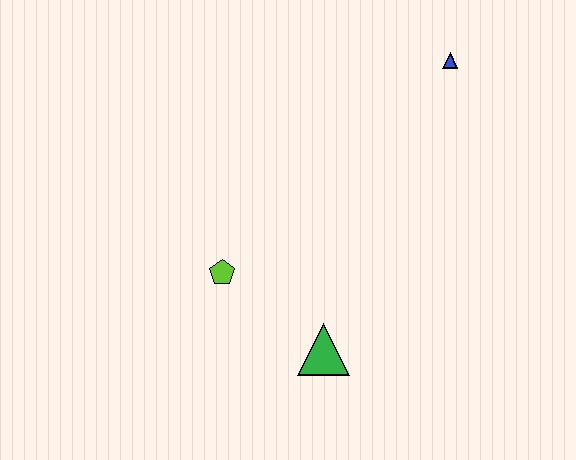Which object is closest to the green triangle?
The lime pentagon is closest to the green triangle.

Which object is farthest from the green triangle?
The blue triangle is farthest from the green triangle.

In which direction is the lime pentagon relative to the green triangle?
The lime pentagon is to the left of the green triangle.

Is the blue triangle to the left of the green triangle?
No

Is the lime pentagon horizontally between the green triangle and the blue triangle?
No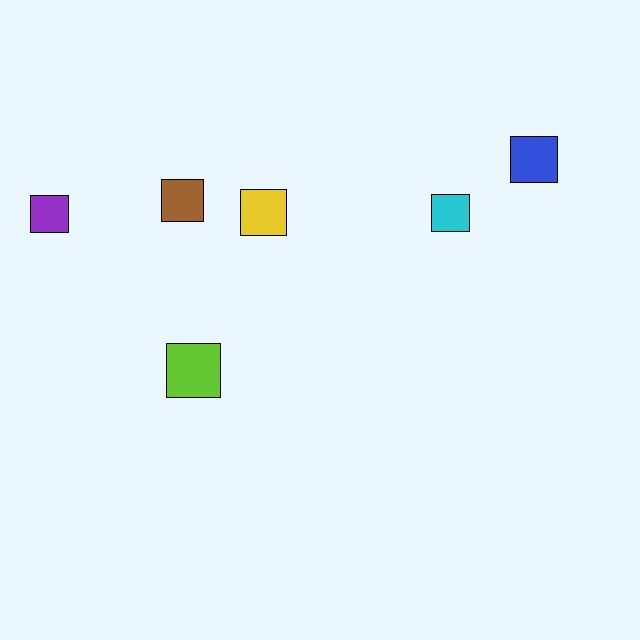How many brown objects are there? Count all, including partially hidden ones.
There is 1 brown object.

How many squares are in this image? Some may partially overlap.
There are 6 squares.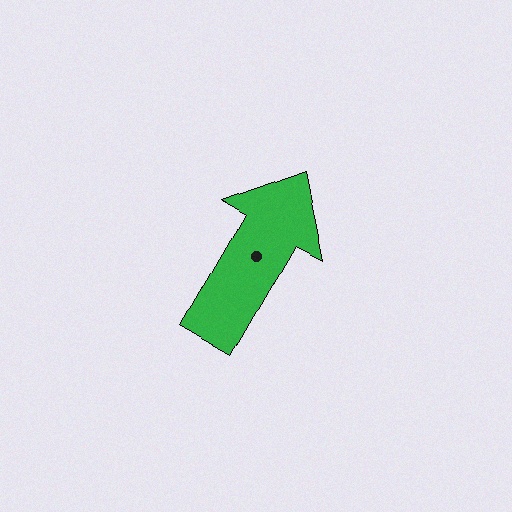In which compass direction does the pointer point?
Northeast.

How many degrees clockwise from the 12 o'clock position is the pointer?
Approximately 30 degrees.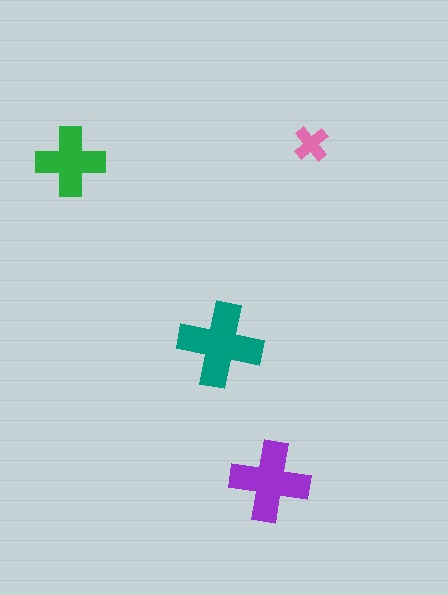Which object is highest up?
The pink cross is topmost.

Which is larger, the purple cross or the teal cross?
The teal one.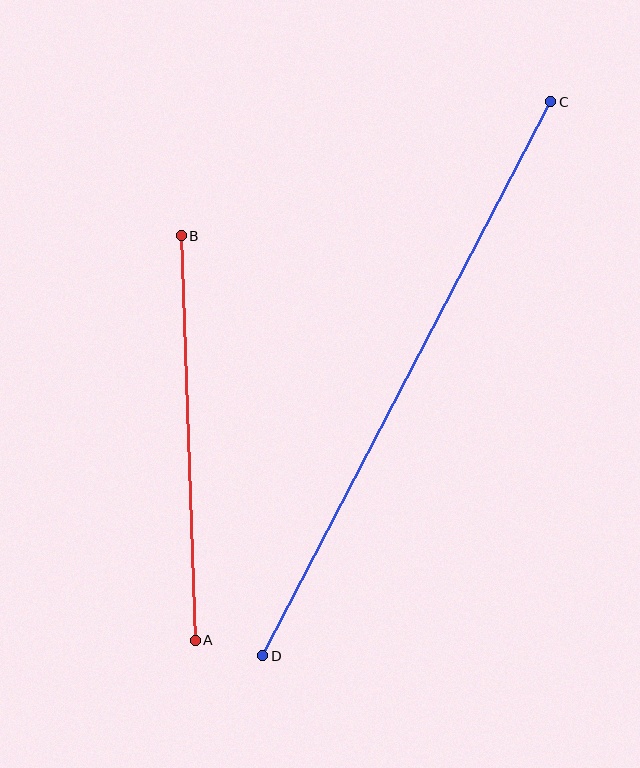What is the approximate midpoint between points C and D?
The midpoint is at approximately (407, 379) pixels.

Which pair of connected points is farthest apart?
Points C and D are farthest apart.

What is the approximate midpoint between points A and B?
The midpoint is at approximately (188, 438) pixels.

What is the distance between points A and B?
The distance is approximately 404 pixels.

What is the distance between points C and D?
The distance is approximately 625 pixels.